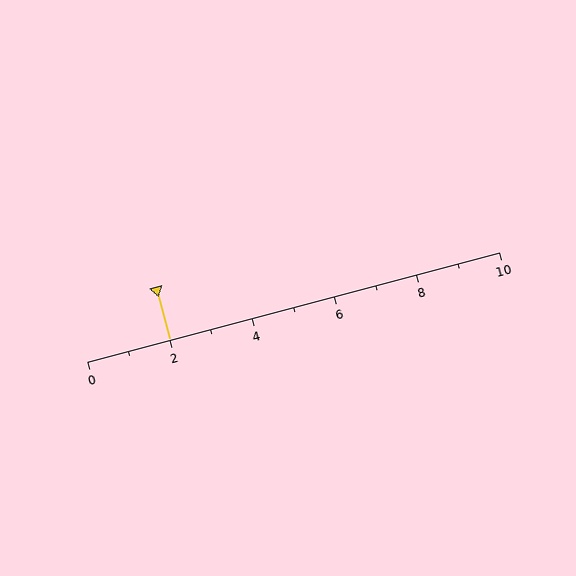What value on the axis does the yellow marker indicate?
The marker indicates approximately 2.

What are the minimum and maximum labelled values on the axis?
The axis runs from 0 to 10.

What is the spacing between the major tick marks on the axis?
The major ticks are spaced 2 apart.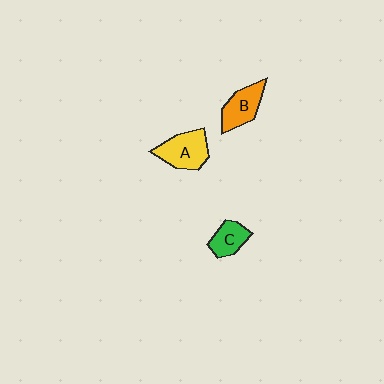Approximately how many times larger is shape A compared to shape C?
Approximately 1.6 times.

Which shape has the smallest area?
Shape C (green).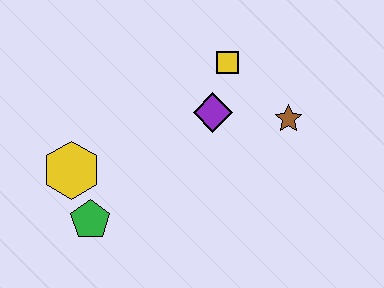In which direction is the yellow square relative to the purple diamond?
The yellow square is above the purple diamond.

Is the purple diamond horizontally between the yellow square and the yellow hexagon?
Yes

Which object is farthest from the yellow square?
The green pentagon is farthest from the yellow square.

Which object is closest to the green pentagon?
The yellow hexagon is closest to the green pentagon.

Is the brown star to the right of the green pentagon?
Yes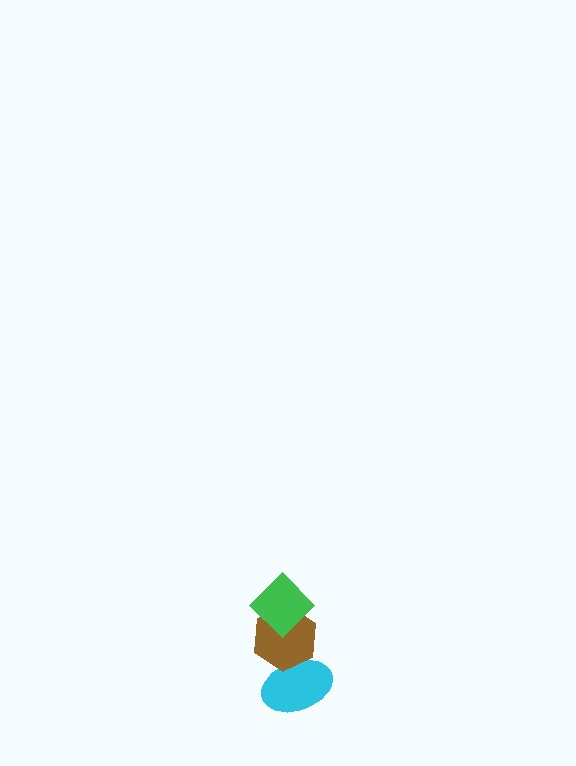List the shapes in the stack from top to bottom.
From top to bottom: the green diamond, the brown hexagon, the cyan ellipse.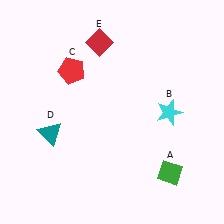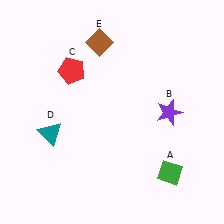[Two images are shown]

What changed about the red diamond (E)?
In Image 1, E is red. In Image 2, it changed to brown.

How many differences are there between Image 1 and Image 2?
There are 2 differences between the two images.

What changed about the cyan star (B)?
In Image 1, B is cyan. In Image 2, it changed to purple.